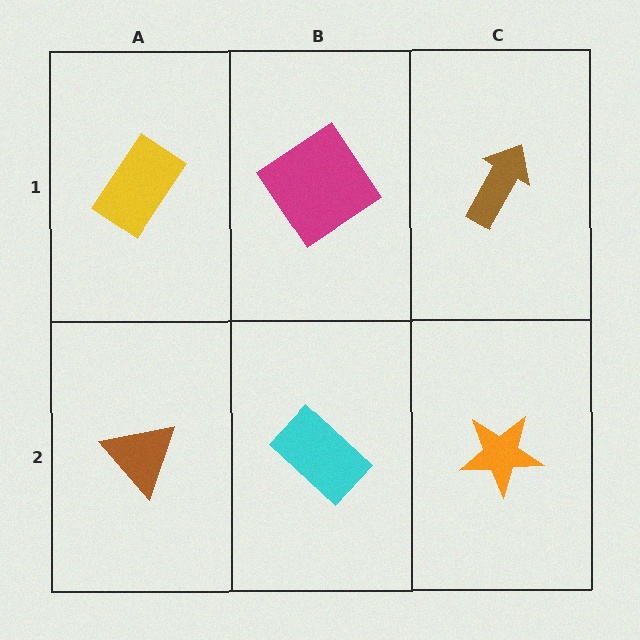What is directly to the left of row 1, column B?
A yellow rectangle.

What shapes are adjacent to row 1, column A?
A brown triangle (row 2, column A), a magenta diamond (row 1, column B).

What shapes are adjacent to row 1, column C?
An orange star (row 2, column C), a magenta diamond (row 1, column B).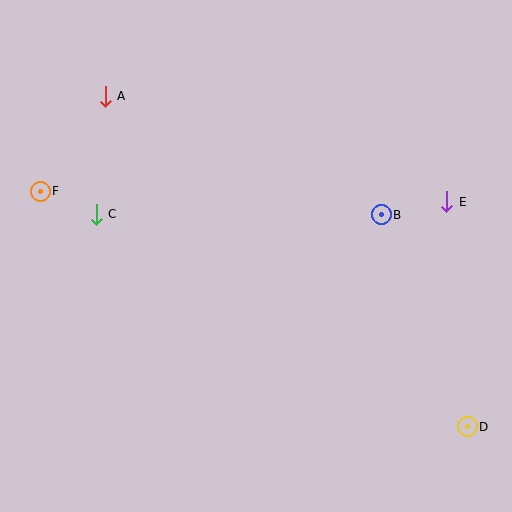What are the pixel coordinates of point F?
Point F is at (40, 191).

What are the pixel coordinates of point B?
Point B is at (381, 215).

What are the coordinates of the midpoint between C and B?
The midpoint between C and B is at (239, 214).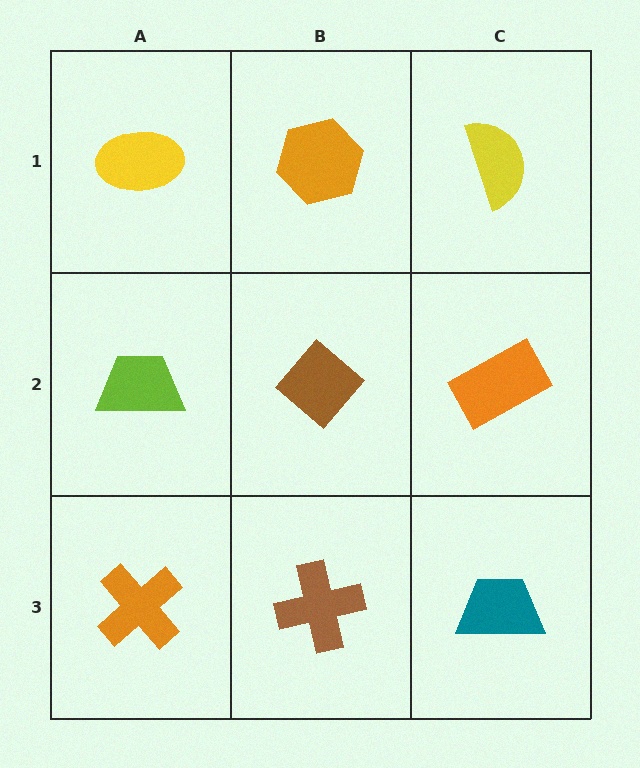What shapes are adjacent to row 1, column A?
A lime trapezoid (row 2, column A), an orange hexagon (row 1, column B).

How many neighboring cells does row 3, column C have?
2.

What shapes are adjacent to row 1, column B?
A brown diamond (row 2, column B), a yellow ellipse (row 1, column A), a yellow semicircle (row 1, column C).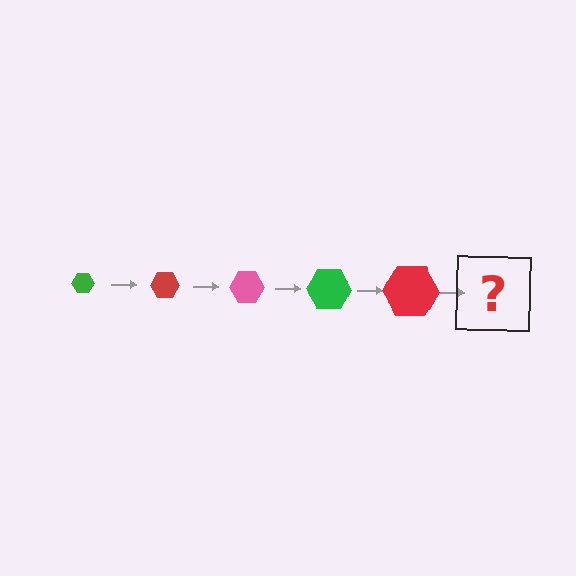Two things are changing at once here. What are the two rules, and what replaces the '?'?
The two rules are that the hexagon grows larger each step and the color cycles through green, red, and pink. The '?' should be a pink hexagon, larger than the previous one.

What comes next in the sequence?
The next element should be a pink hexagon, larger than the previous one.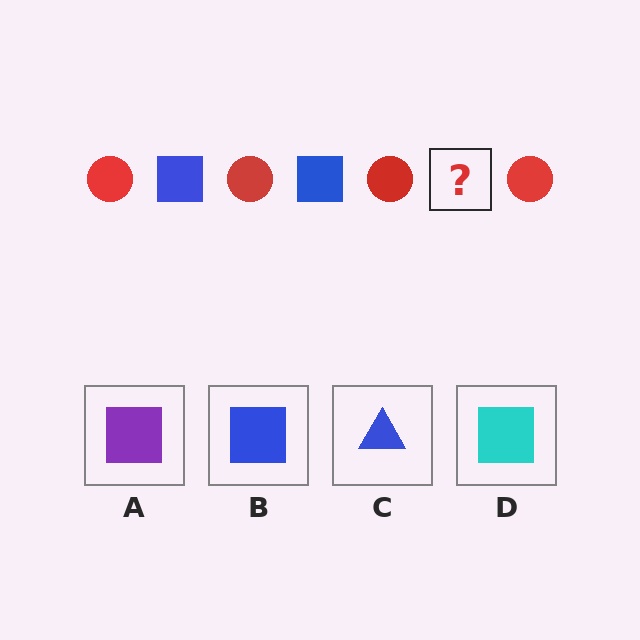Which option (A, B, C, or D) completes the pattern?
B.